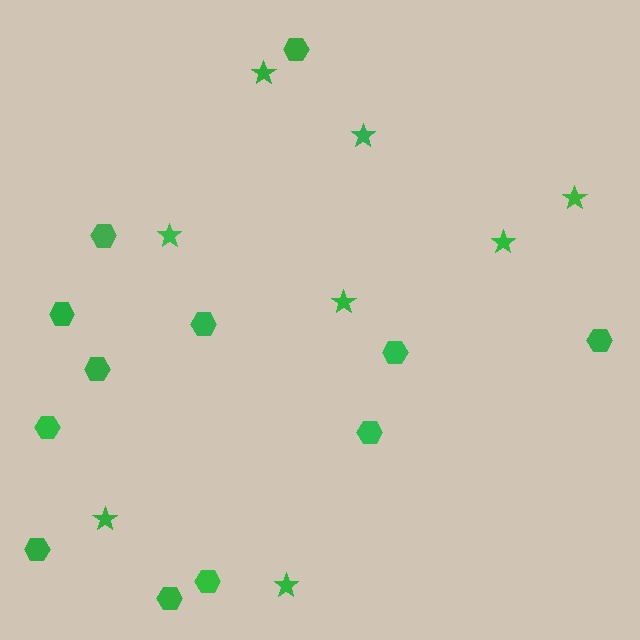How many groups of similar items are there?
There are 2 groups: one group of hexagons (12) and one group of stars (8).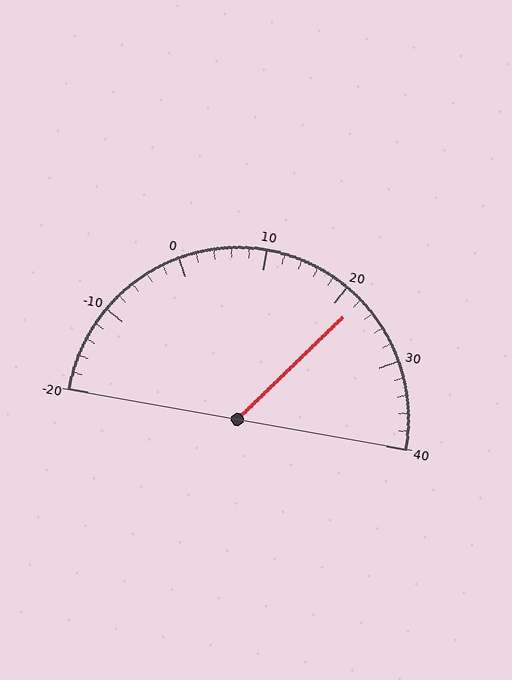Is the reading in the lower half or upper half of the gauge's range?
The reading is in the upper half of the range (-20 to 40).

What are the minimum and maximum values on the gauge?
The gauge ranges from -20 to 40.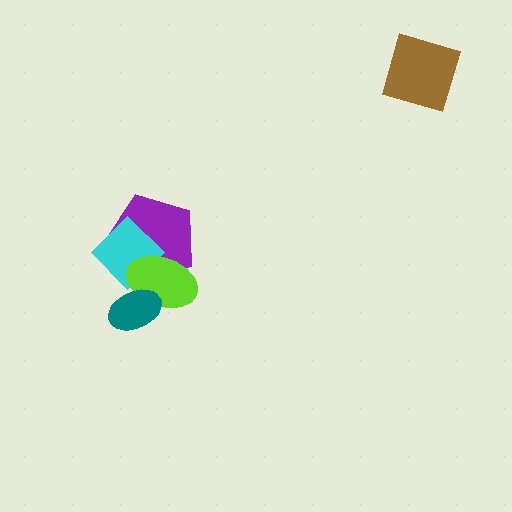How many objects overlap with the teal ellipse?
2 objects overlap with the teal ellipse.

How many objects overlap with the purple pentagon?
2 objects overlap with the purple pentagon.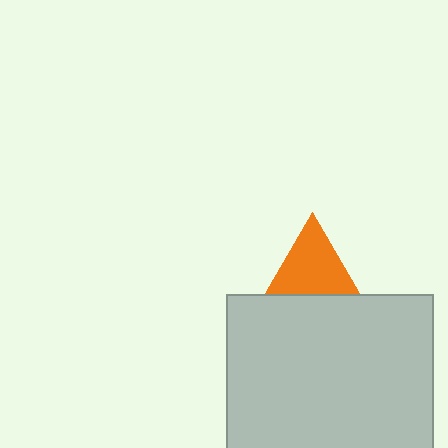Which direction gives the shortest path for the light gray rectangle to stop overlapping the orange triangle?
Moving down gives the shortest separation.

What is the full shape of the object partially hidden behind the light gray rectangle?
The partially hidden object is an orange triangle.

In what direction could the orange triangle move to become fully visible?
The orange triangle could move up. That would shift it out from behind the light gray rectangle entirely.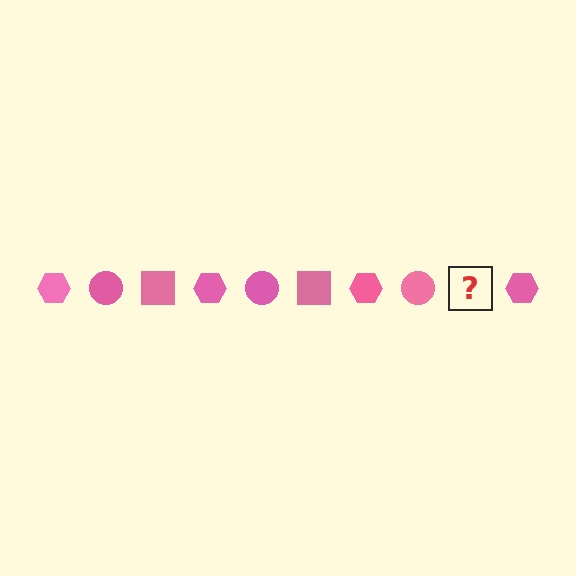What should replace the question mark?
The question mark should be replaced with a pink square.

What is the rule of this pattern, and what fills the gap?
The rule is that the pattern cycles through hexagon, circle, square shapes in pink. The gap should be filled with a pink square.